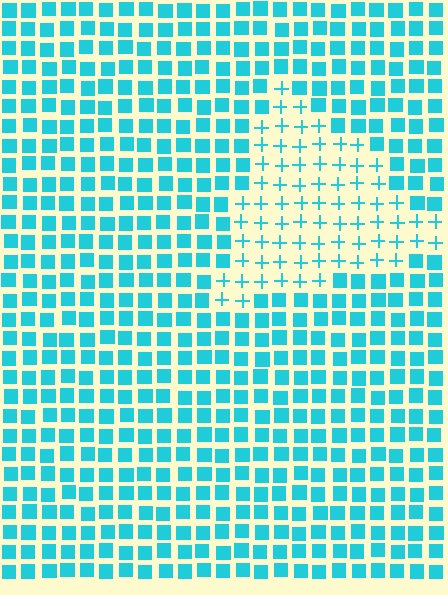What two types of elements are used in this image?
The image uses plus signs inside the triangle region and squares outside it.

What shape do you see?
I see a triangle.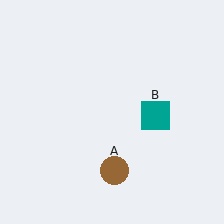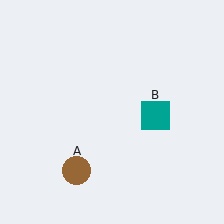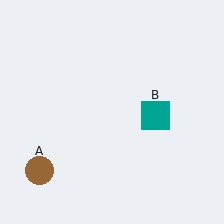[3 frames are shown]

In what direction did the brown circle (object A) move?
The brown circle (object A) moved left.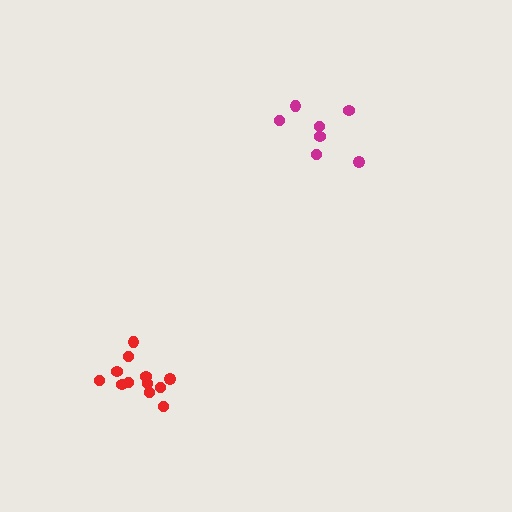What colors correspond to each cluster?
The clusters are colored: red, magenta.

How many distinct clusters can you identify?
There are 2 distinct clusters.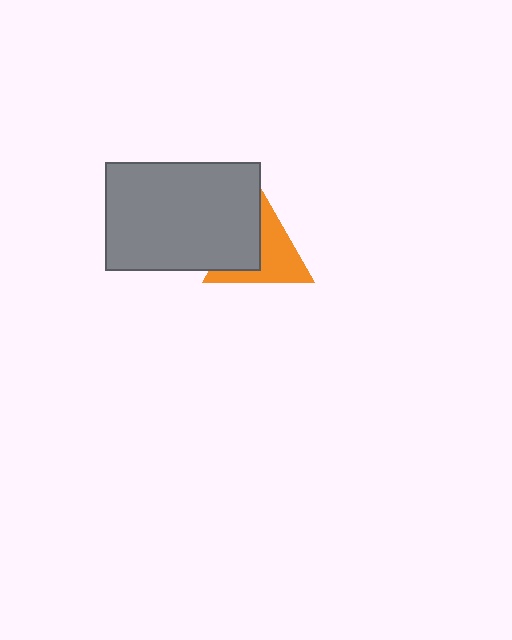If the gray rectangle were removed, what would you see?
You would see the complete orange triangle.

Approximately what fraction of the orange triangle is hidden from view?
Roughly 43% of the orange triangle is hidden behind the gray rectangle.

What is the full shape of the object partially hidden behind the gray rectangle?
The partially hidden object is an orange triangle.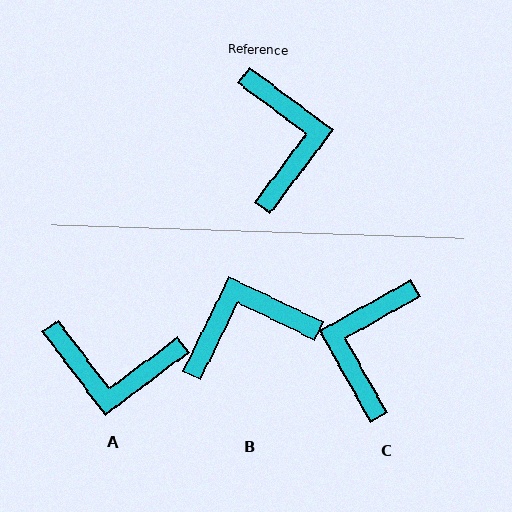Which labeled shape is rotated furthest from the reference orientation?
C, about 156 degrees away.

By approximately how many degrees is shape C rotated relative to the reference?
Approximately 156 degrees counter-clockwise.